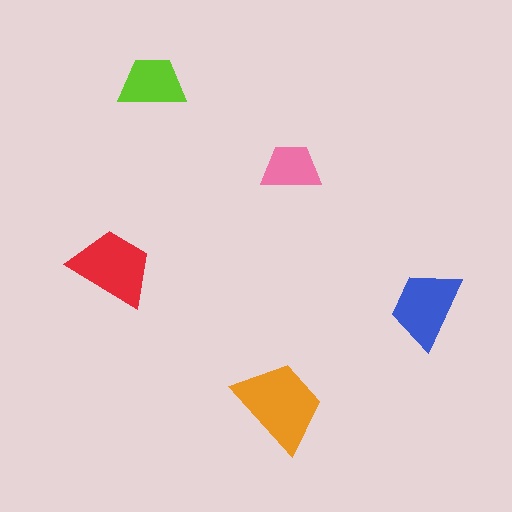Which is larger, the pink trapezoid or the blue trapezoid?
The blue one.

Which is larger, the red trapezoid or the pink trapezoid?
The red one.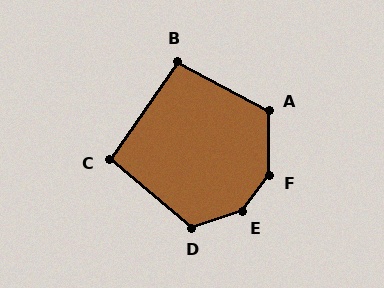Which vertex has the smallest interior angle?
C, at approximately 95 degrees.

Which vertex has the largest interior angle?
E, at approximately 146 degrees.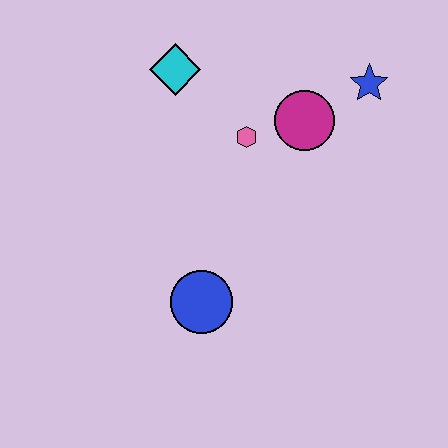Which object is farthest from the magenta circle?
The blue circle is farthest from the magenta circle.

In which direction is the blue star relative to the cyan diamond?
The blue star is to the right of the cyan diamond.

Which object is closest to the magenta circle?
The pink hexagon is closest to the magenta circle.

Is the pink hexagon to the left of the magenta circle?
Yes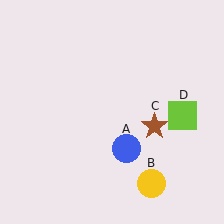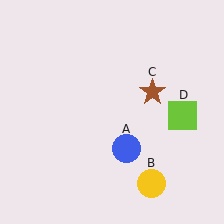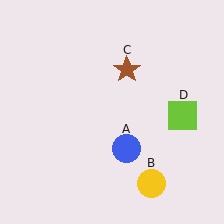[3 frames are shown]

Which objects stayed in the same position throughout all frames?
Blue circle (object A) and yellow circle (object B) and lime square (object D) remained stationary.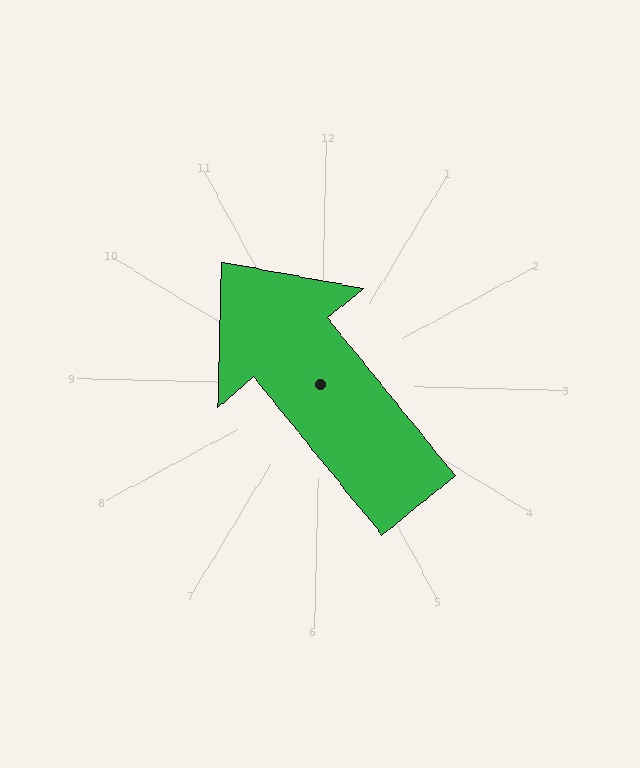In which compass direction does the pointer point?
Northwest.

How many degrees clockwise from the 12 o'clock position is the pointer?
Approximately 320 degrees.